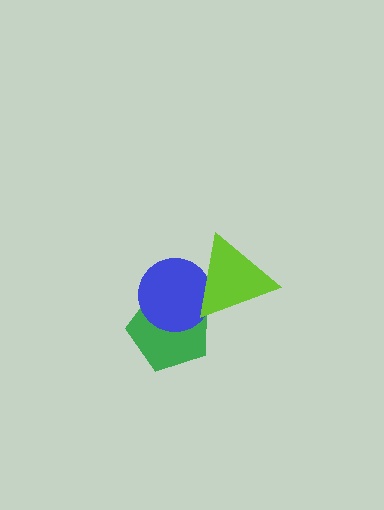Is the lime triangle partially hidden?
No, no other shape covers it.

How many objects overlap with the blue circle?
2 objects overlap with the blue circle.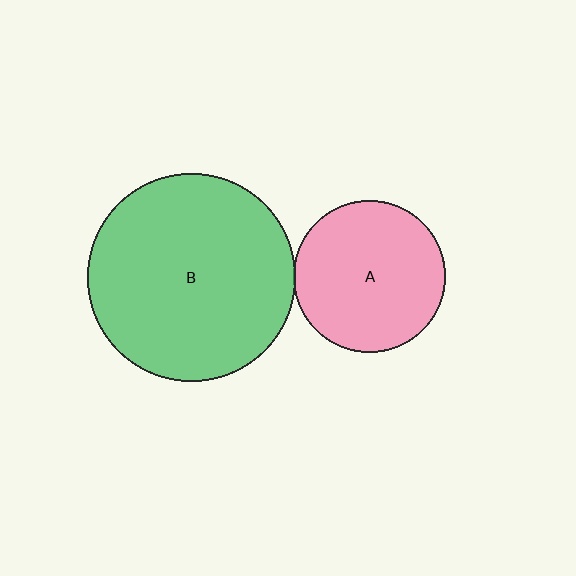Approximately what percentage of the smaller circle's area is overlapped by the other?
Approximately 5%.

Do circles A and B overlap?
Yes.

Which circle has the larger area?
Circle B (green).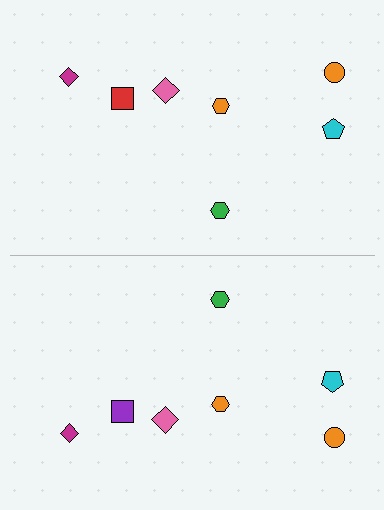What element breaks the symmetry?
The purple square on the bottom side breaks the symmetry — its mirror counterpart is red.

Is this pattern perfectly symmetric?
No, the pattern is not perfectly symmetric. The purple square on the bottom side breaks the symmetry — its mirror counterpart is red.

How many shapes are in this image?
There are 14 shapes in this image.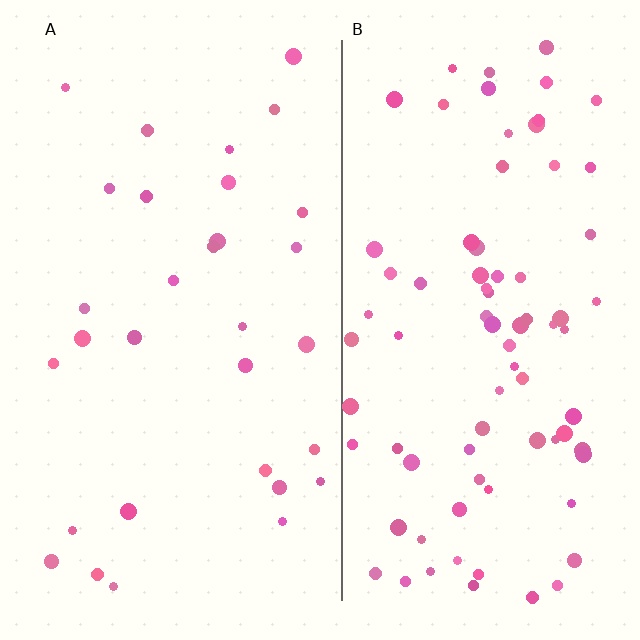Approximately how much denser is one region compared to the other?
Approximately 2.6× — region B over region A.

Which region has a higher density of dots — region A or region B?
B (the right).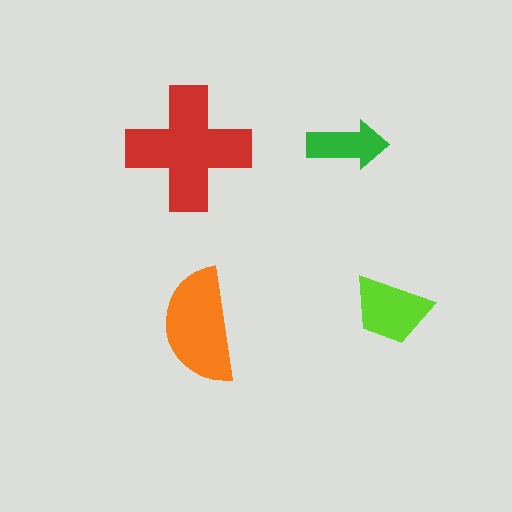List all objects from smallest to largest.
The green arrow, the lime trapezoid, the orange semicircle, the red cross.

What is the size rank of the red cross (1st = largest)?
1st.